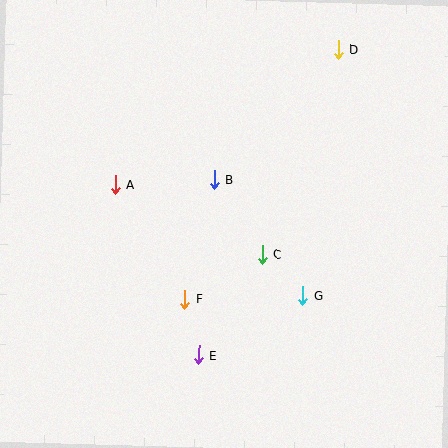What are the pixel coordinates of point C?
Point C is at (263, 254).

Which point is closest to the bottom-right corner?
Point G is closest to the bottom-right corner.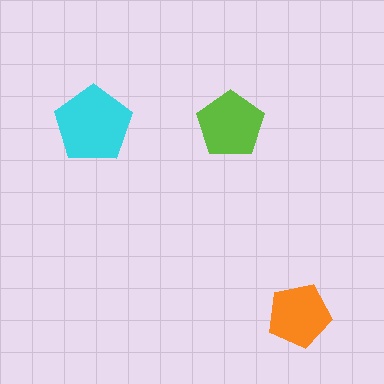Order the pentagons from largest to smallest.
the cyan one, the lime one, the orange one.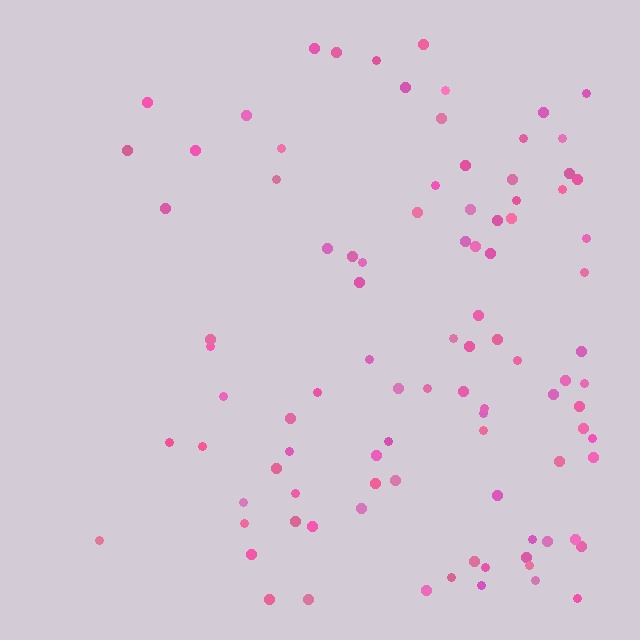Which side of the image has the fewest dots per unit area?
The left.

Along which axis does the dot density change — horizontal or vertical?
Horizontal.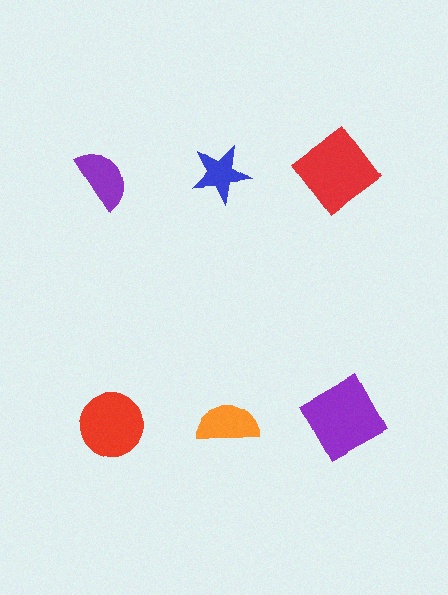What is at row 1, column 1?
A purple semicircle.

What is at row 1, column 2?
A blue star.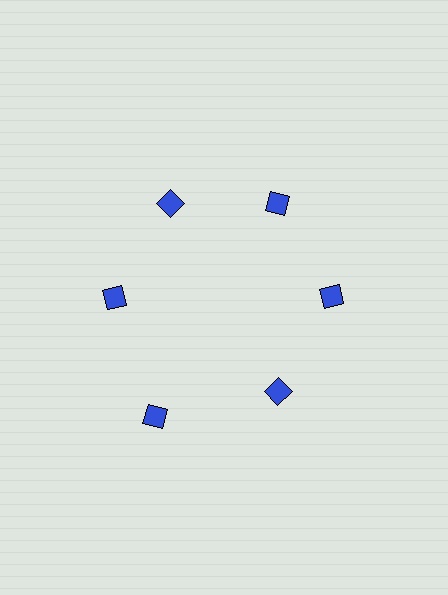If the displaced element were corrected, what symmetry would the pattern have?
It would have 6-fold rotational symmetry — the pattern would map onto itself every 60 degrees.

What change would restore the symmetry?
The symmetry would be restored by moving it inward, back onto the ring so that all 6 diamonds sit at equal angles and equal distance from the center.